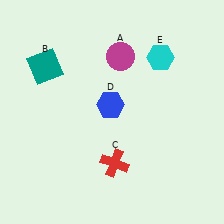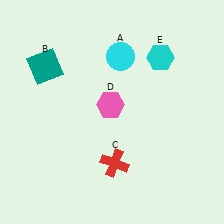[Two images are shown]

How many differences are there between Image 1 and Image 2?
There are 2 differences between the two images.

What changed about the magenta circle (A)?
In Image 1, A is magenta. In Image 2, it changed to cyan.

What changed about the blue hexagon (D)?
In Image 1, D is blue. In Image 2, it changed to pink.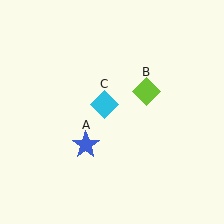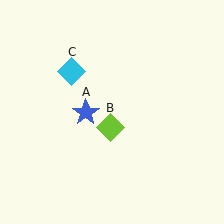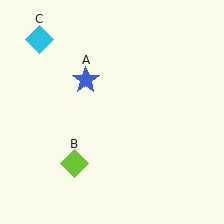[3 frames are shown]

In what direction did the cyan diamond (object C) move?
The cyan diamond (object C) moved up and to the left.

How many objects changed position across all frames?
3 objects changed position: blue star (object A), lime diamond (object B), cyan diamond (object C).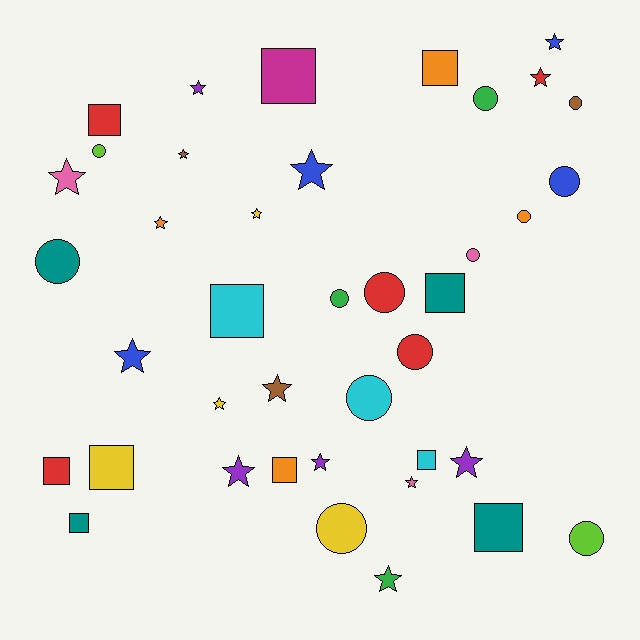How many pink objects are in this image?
There are 3 pink objects.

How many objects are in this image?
There are 40 objects.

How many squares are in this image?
There are 11 squares.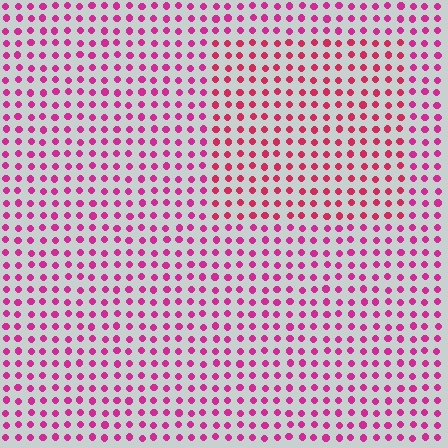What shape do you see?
I see a rectangle.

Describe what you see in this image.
The image is filled with small magenta elements in a uniform arrangement. A rectangle-shaped region is visible where the elements are tinted to a slightly different hue, forming a subtle color boundary.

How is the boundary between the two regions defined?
The boundary is defined purely by a slight shift in hue (about 21 degrees). Spacing, size, and orientation are identical on both sides.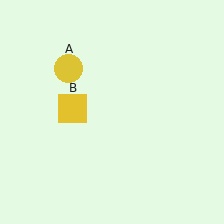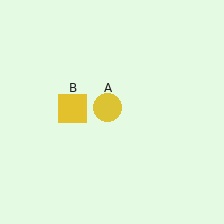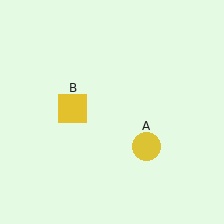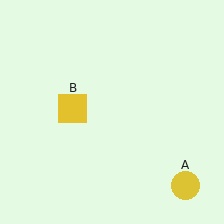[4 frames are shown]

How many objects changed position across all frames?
1 object changed position: yellow circle (object A).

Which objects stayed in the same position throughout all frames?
Yellow square (object B) remained stationary.